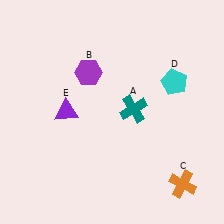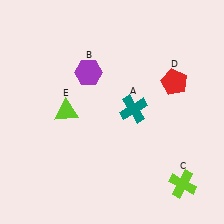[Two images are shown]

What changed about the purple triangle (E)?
In Image 1, E is purple. In Image 2, it changed to lime.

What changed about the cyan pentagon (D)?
In Image 1, D is cyan. In Image 2, it changed to red.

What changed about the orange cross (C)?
In Image 1, C is orange. In Image 2, it changed to lime.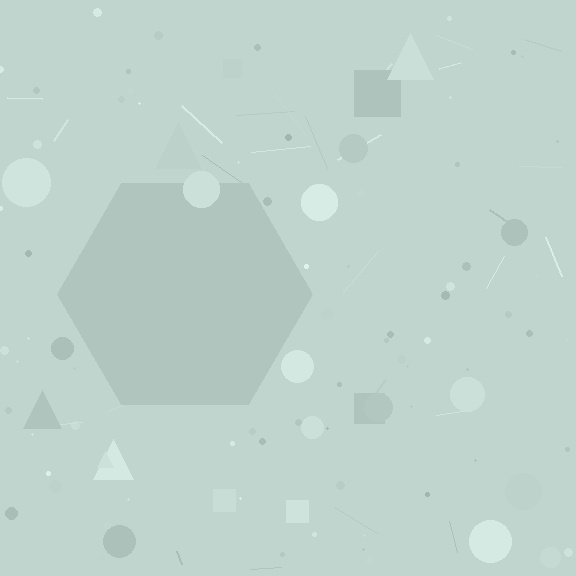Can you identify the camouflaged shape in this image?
The camouflaged shape is a hexagon.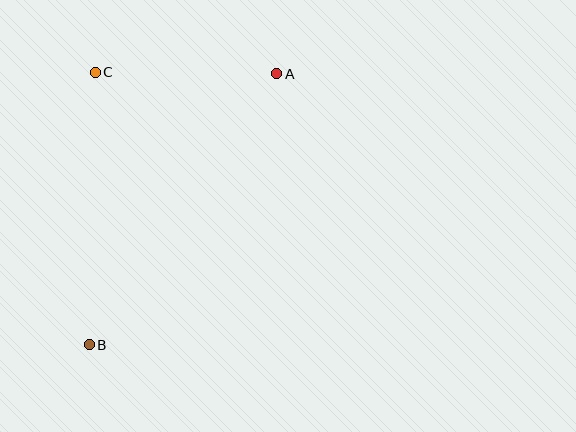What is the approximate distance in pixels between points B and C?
The distance between B and C is approximately 273 pixels.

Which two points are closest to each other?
Points A and C are closest to each other.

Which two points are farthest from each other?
Points A and B are farthest from each other.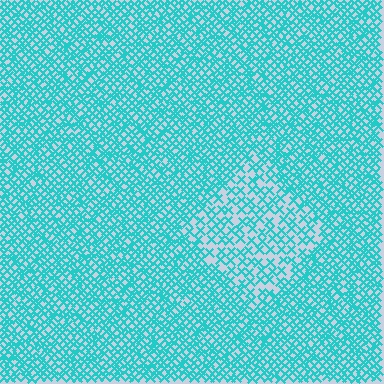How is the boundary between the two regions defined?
The boundary is defined by a change in element density (approximately 2.0x ratio). All elements are the same color, size, and shape.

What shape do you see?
I see a diamond.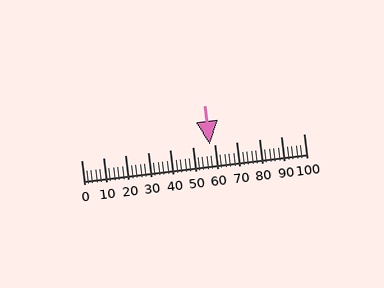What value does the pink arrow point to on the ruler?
The pink arrow points to approximately 58.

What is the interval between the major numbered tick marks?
The major tick marks are spaced 10 units apart.